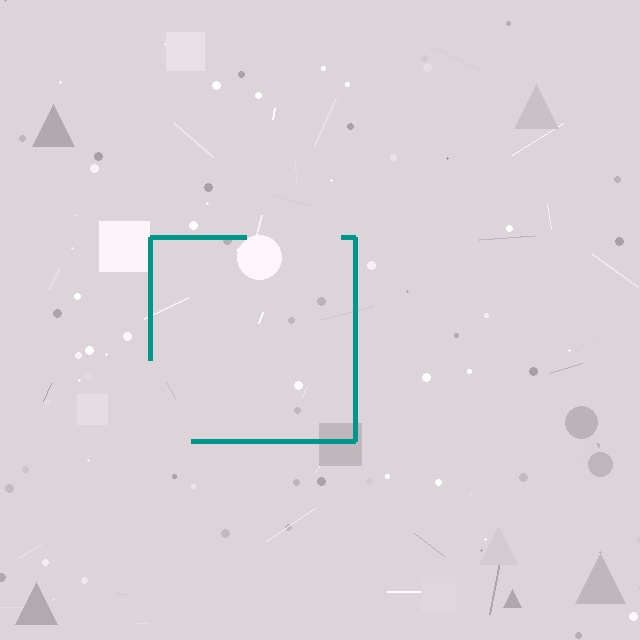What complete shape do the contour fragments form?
The contour fragments form a square.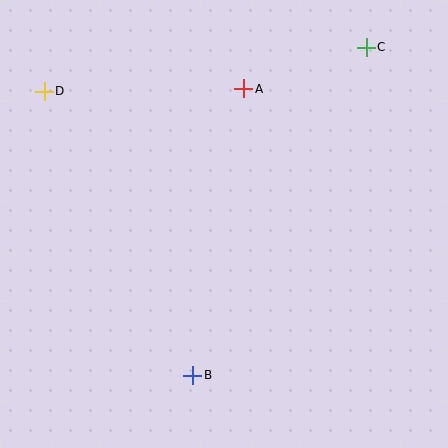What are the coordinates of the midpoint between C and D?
The midpoint between C and D is at (205, 69).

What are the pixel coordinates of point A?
Point A is at (244, 89).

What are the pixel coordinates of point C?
Point C is at (366, 47).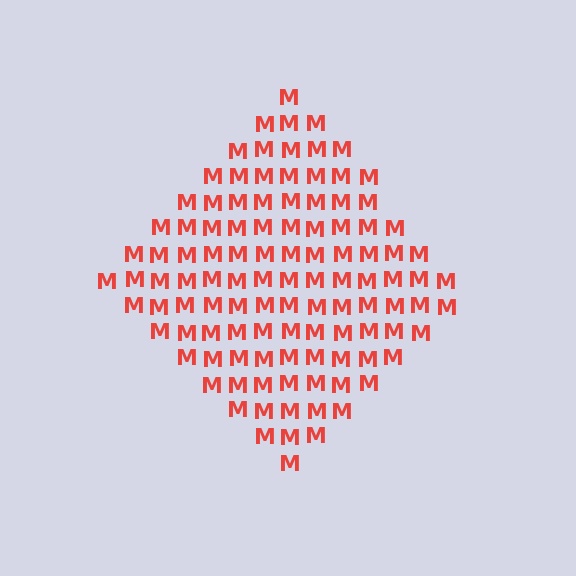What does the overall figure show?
The overall figure shows a diamond.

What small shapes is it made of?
It is made of small letter M's.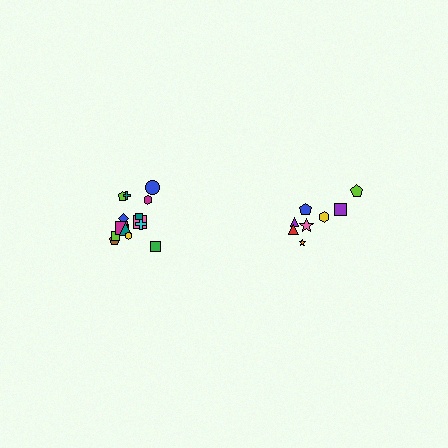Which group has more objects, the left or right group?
The left group.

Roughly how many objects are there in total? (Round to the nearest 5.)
Roughly 25 objects in total.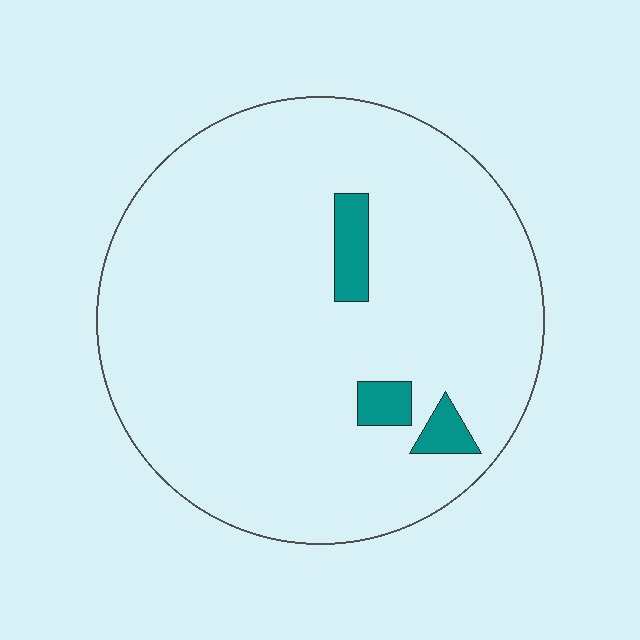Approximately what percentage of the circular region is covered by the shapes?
Approximately 5%.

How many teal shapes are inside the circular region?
3.